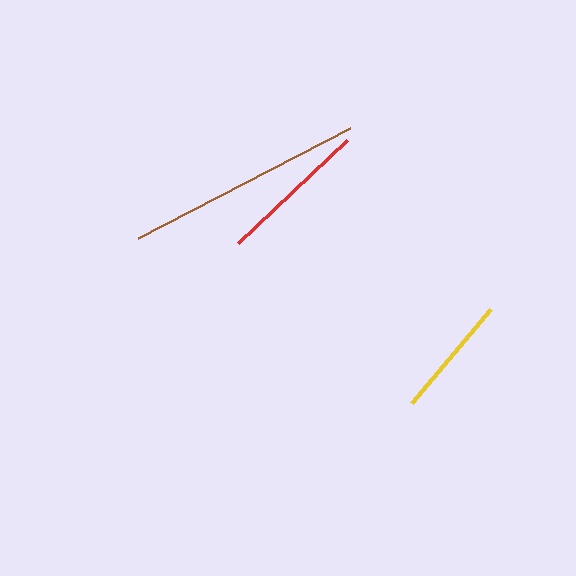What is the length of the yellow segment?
The yellow segment is approximately 123 pixels long.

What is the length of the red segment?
The red segment is approximately 150 pixels long.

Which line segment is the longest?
The brown line is the longest at approximately 238 pixels.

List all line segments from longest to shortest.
From longest to shortest: brown, red, yellow.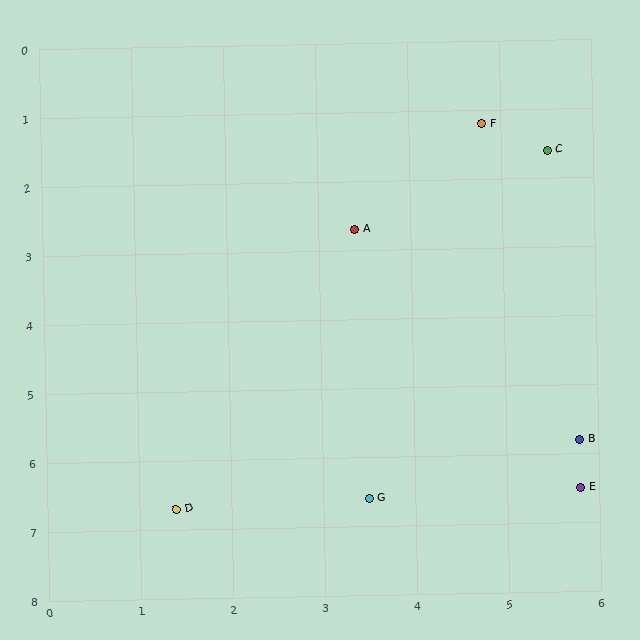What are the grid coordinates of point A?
Point A is at approximately (3.4, 2.7).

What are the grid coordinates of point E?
Point E is at approximately (5.8, 6.5).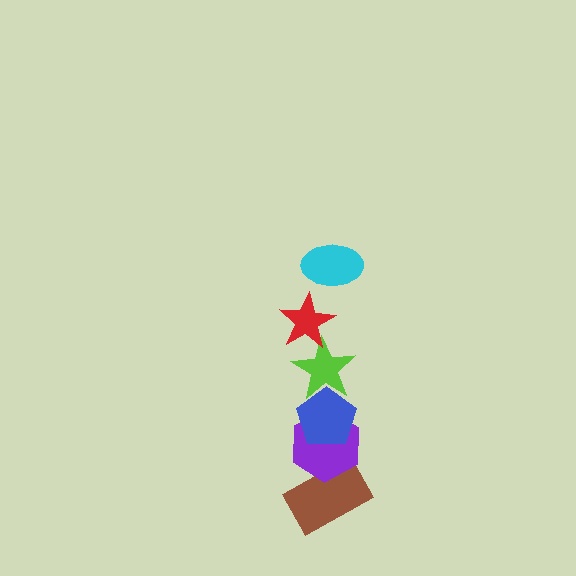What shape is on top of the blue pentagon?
The lime star is on top of the blue pentagon.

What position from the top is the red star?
The red star is 2nd from the top.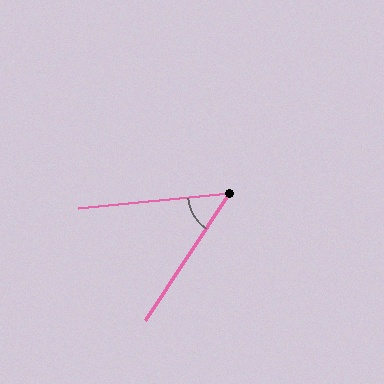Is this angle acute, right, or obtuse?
It is acute.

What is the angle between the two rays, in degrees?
Approximately 51 degrees.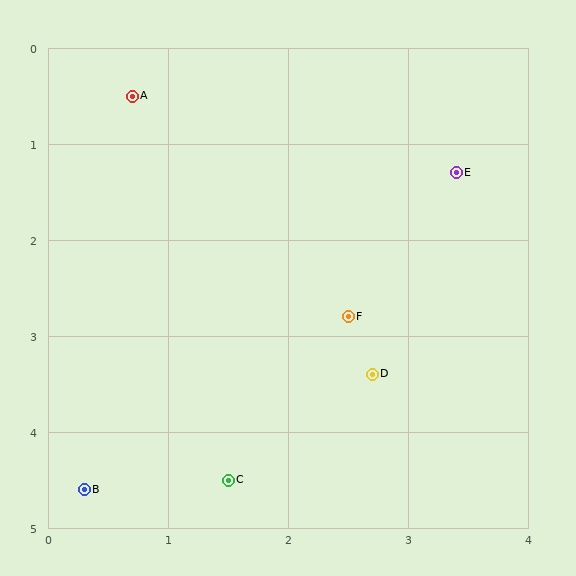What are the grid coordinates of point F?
Point F is at approximately (2.5, 2.8).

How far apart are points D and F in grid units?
Points D and F are about 0.6 grid units apart.